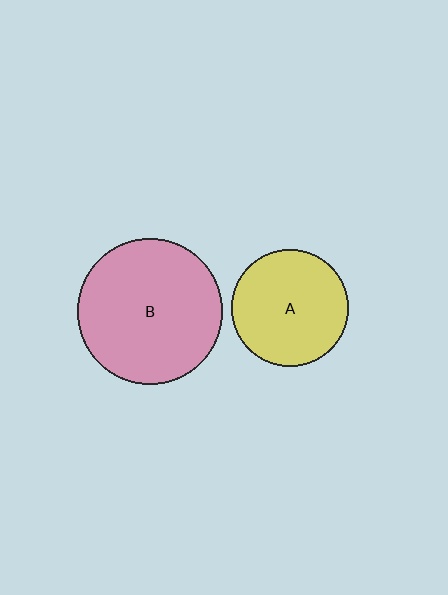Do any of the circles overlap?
No, none of the circles overlap.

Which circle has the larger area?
Circle B (pink).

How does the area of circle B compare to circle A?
Approximately 1.6 times.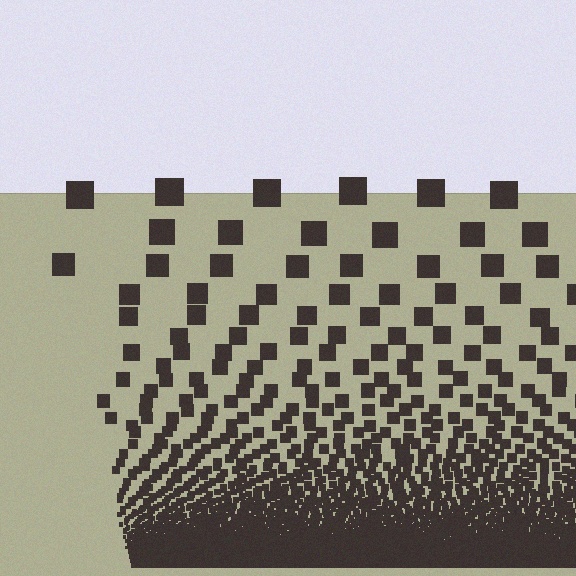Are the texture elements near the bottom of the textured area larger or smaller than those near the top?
Smaller. The gradient is inverted — elements near the bottom are smaller and denser.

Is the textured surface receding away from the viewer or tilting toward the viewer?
The surface appears to tilt toward the viewer. Texture elements get larger and sparser toward the top.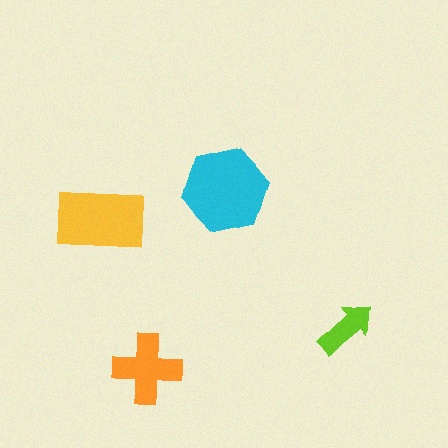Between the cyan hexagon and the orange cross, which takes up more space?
The cyan hexagon.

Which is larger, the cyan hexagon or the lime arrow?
The cyan hexagon.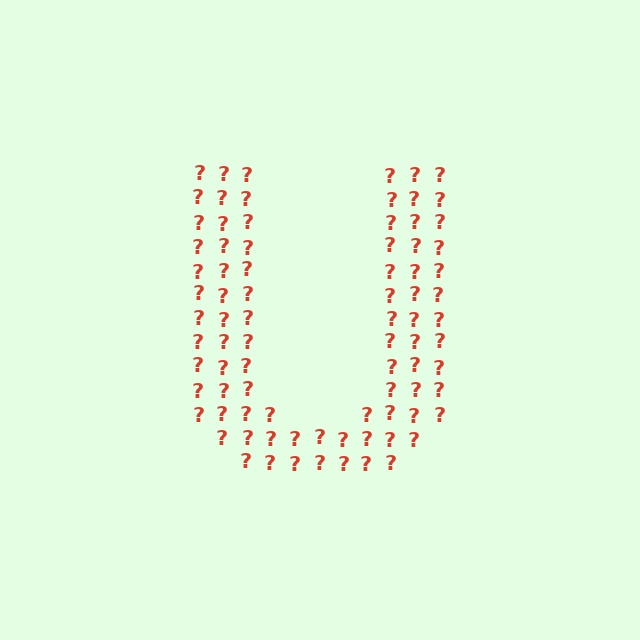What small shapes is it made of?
It is made of small question marks.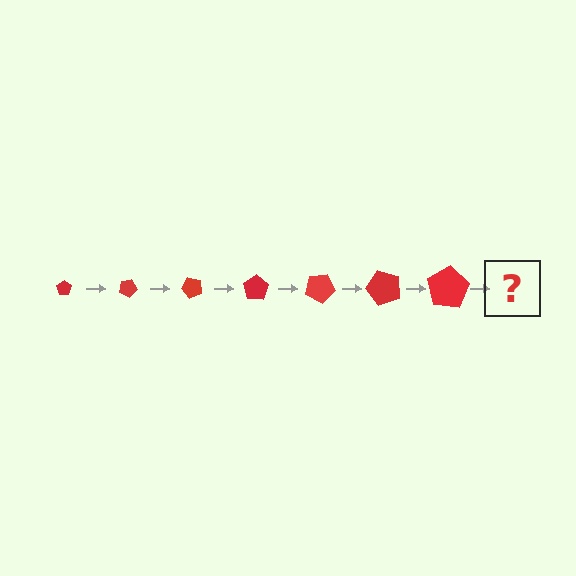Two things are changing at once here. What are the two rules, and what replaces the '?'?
The two rules are that the pentagon grows larger each step and it rotates 25 degrees each step. The '?' should be a pentagon, larger than the previous one and rotated 175 degrees from the start.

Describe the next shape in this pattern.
It should be a pentagon, larger than the previous one and rotated 175 degrees from the start.